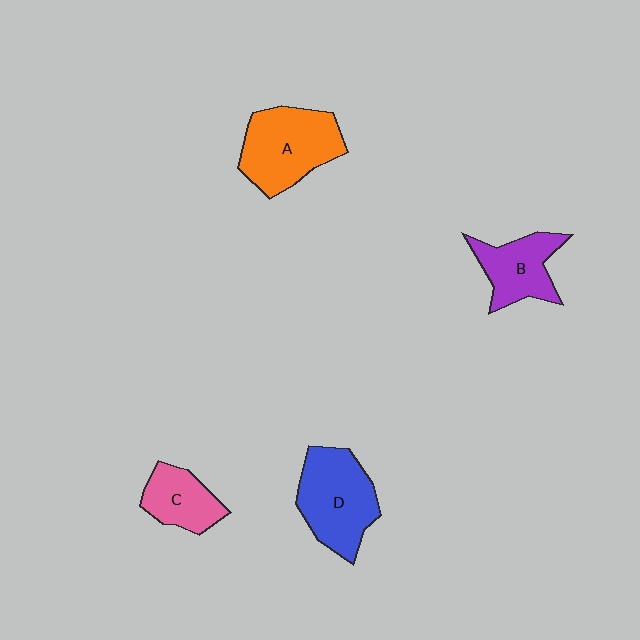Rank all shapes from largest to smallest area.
From largest to smallest: A (orange), D (blue), B (purple), C (pink).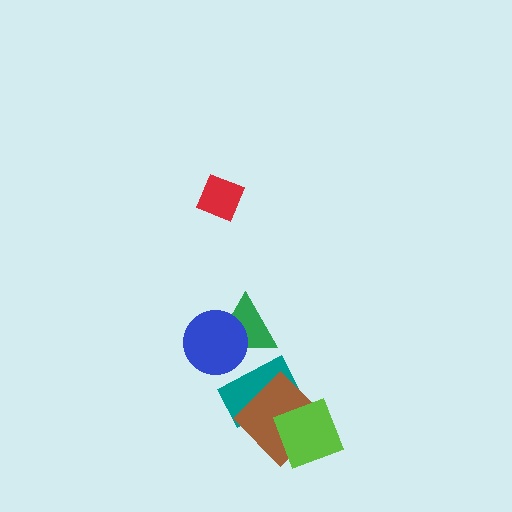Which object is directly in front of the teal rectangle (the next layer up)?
The brown diamond is directly in front of the teal rectangle.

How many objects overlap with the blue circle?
1 object overlaps with the blue circle.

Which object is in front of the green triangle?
The blue circle is in front of the green triangle.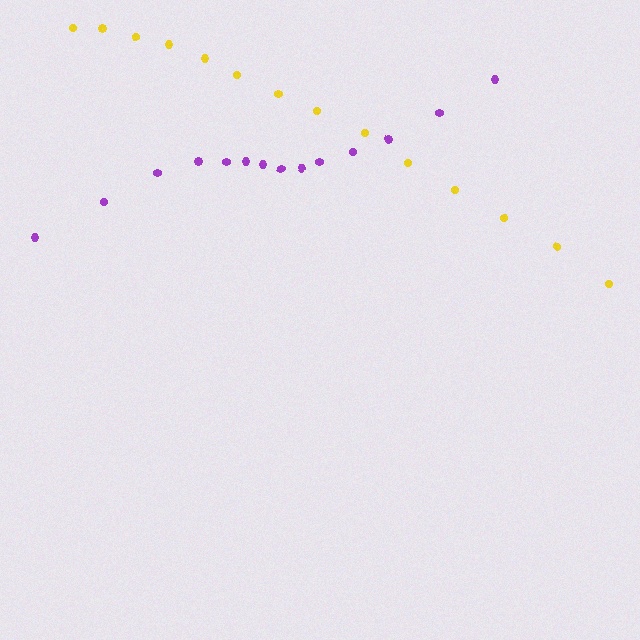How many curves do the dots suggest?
There are 2 distinct paths.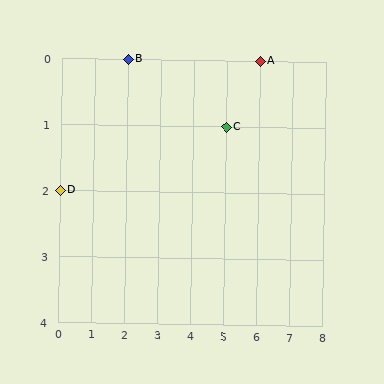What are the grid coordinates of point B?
Point B is at grid coordinates (2, 0).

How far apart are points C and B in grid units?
Points C and B are 3 columns and 1 row apart (about 3.2 grid units diagonally).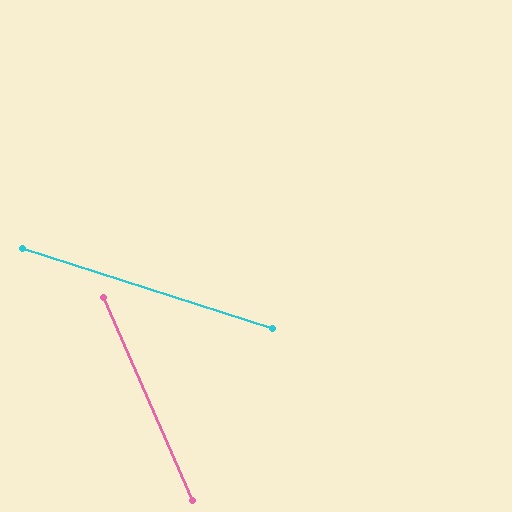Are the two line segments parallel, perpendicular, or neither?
Neither parallel nor perpendicular — they differ by about 49°.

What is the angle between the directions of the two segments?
Approximately 49 degrees.